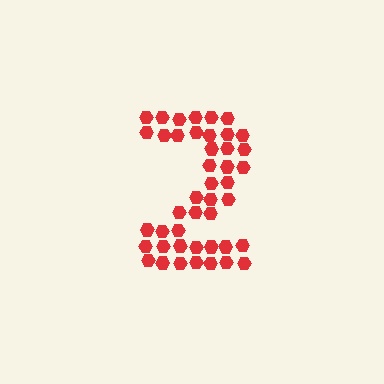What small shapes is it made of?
It is made of small hexagons.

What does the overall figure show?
The overall figure shows the digit 2.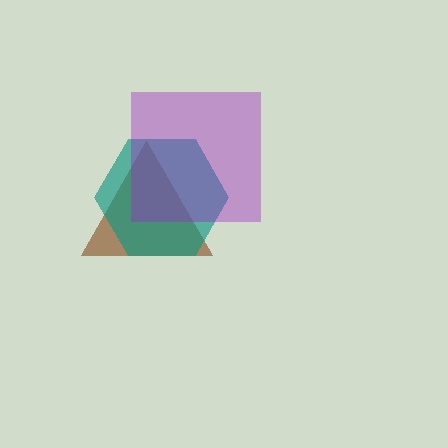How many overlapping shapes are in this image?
There are 3 overlapping shapes in the image.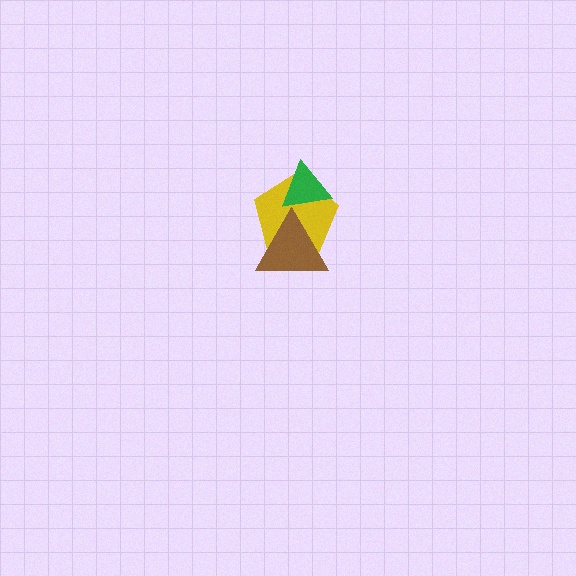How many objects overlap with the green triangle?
2 objects overlap with the green triangle.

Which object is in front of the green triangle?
The brown triangle is in front of the green triangle.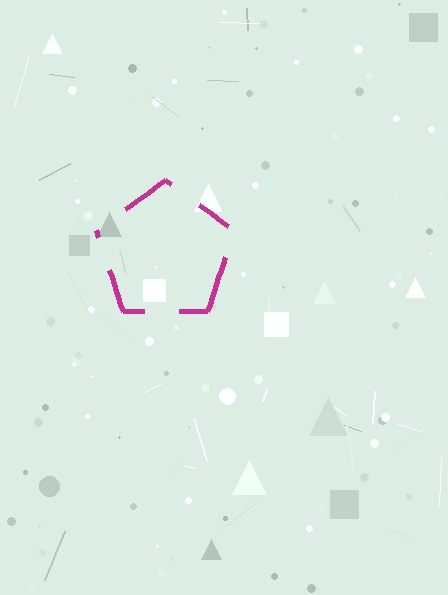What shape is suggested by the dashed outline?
The dashed outline suggests a pentagon.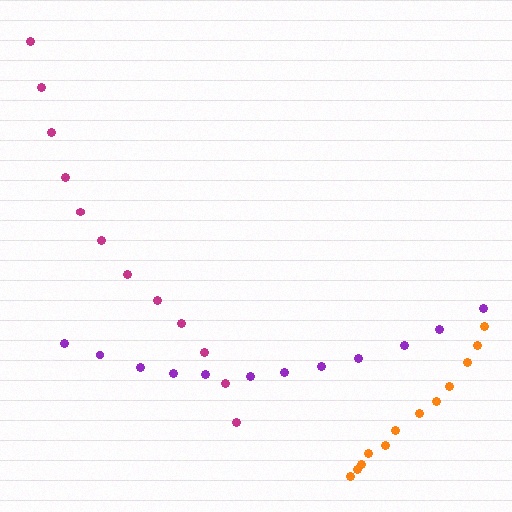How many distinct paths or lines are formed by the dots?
There are 3 distinct paths.